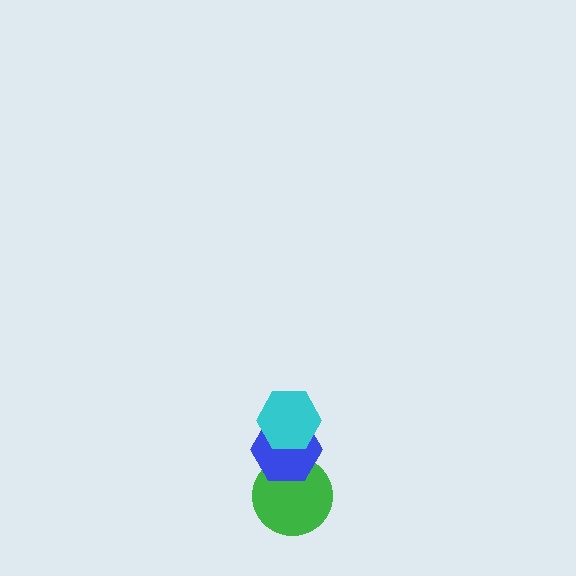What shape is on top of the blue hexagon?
The cyan hexagon is on top of the blue hexagon.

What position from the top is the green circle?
The green circle is 3rd from the top.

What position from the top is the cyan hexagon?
The cyan hexagon is 1st from the top.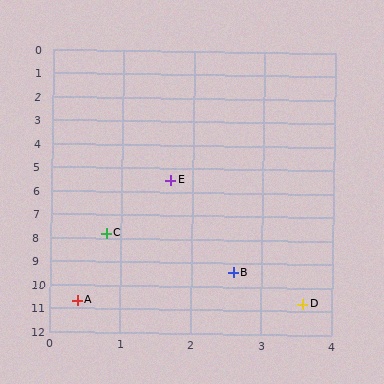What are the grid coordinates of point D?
Point D is at approximately (3.6, 10.7).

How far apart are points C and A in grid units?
Points C and A are about 2.9 grid units apart.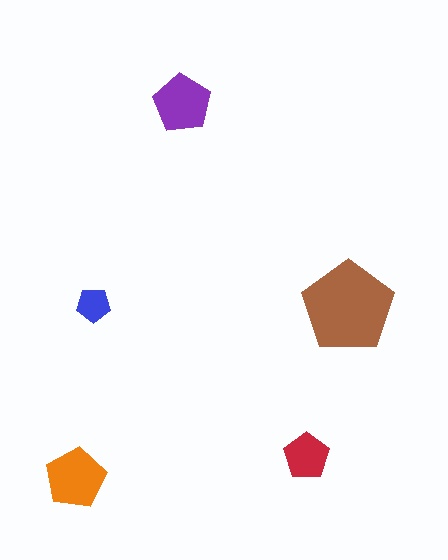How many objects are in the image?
There are 5 objects in the image.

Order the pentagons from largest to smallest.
the brown one, the orange one, the purple one, the red one, the blue one.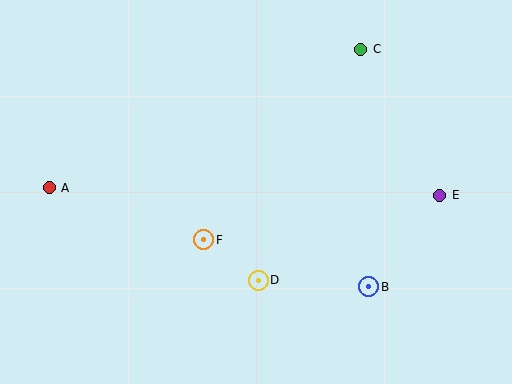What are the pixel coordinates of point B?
Point B is at (369, 287).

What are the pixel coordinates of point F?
Point F is at (204, 240).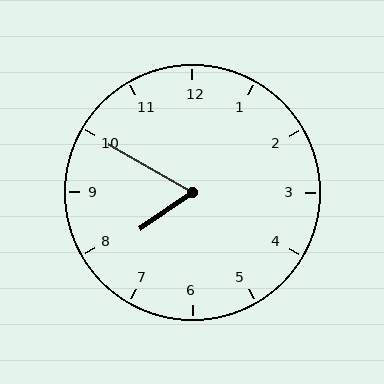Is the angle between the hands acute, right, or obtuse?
It is acute.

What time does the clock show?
7:50.